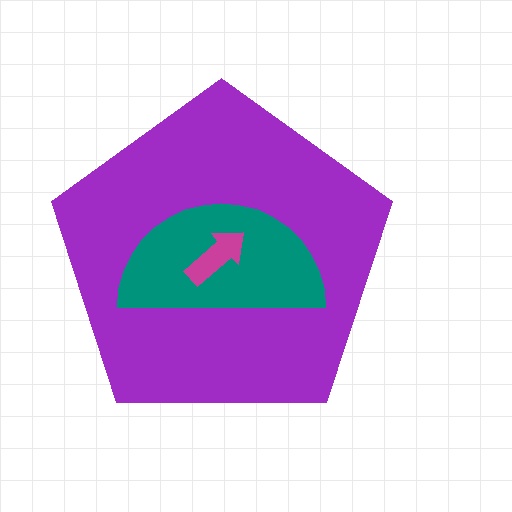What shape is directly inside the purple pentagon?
The teal semicircle.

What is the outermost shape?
The purple pentagon.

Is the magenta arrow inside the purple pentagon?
Yes.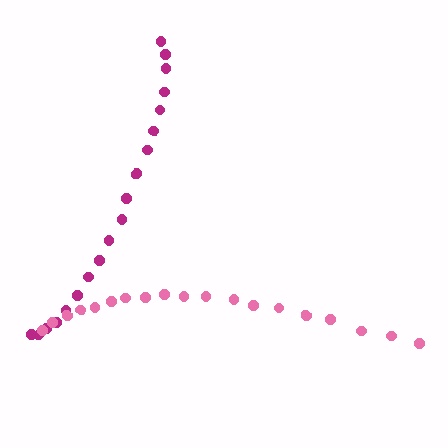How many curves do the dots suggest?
There are 2 distinct paths.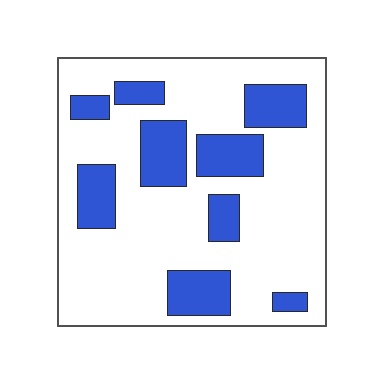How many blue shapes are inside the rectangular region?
9.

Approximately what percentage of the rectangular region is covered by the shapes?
Approximately 25%.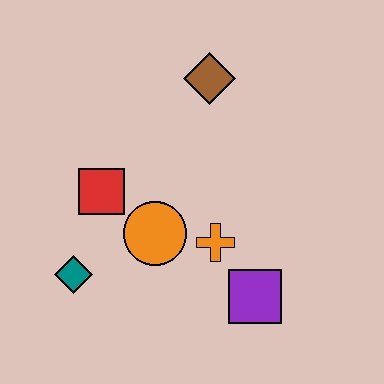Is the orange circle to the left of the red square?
No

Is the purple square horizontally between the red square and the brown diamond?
No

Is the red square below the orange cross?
No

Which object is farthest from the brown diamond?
The teal diamond is farthest from the brown diamond.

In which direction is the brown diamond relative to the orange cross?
The brown diamond is above the orange cross.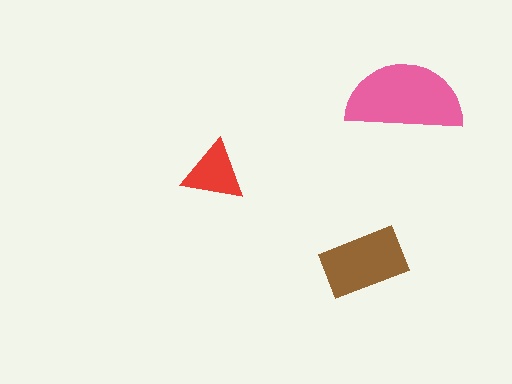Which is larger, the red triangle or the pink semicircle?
The pink semicircle.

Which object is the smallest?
The red triangle.